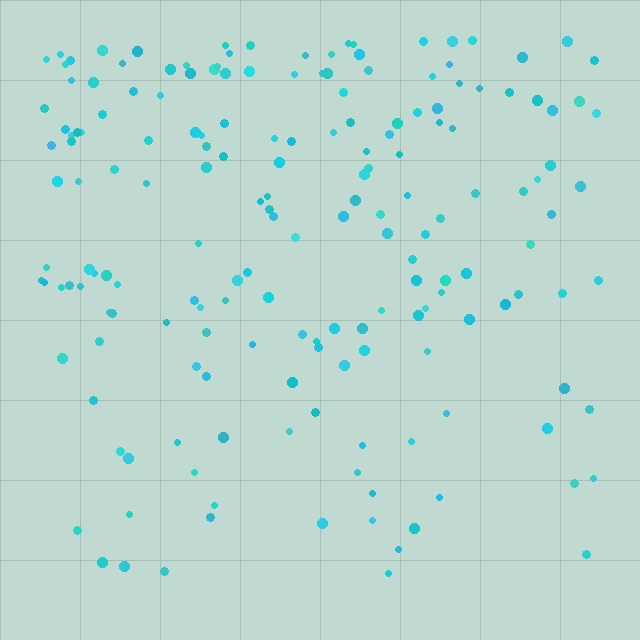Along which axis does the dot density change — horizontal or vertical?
Vertical.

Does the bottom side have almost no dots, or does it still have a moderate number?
Still a moderate number, just noticeably fewer than the top.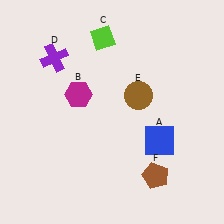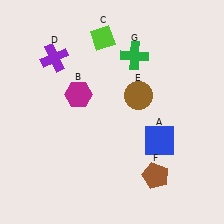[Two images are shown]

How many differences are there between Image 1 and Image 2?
There is 1 difference between the two images.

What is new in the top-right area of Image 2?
A green cross (G) was added in the top-right area of Image 2.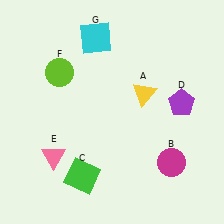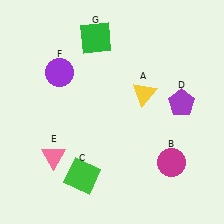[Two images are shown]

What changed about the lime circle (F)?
In Image 1, F is lime. In Image 2, it changed to purple.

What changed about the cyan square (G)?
In Image 1, G is cyan. In Image 2, it changed to green.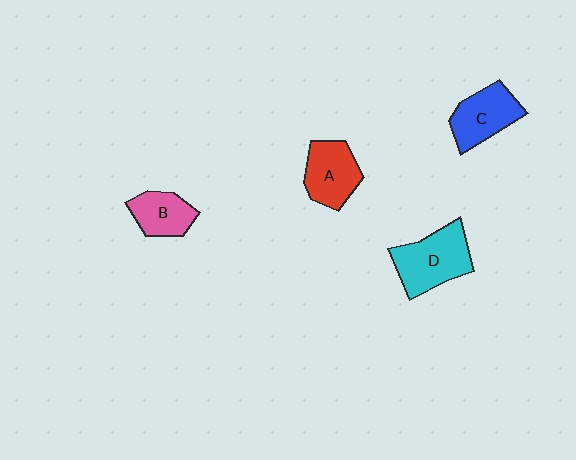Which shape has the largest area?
Shape D (cyan).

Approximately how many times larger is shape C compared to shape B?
Approximately 1.3 times.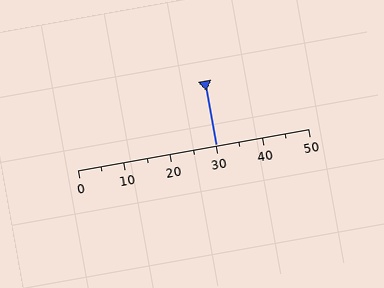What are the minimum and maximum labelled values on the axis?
The axis runs from 0 to 50.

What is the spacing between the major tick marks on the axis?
The major ticks are spaced 10 apart.